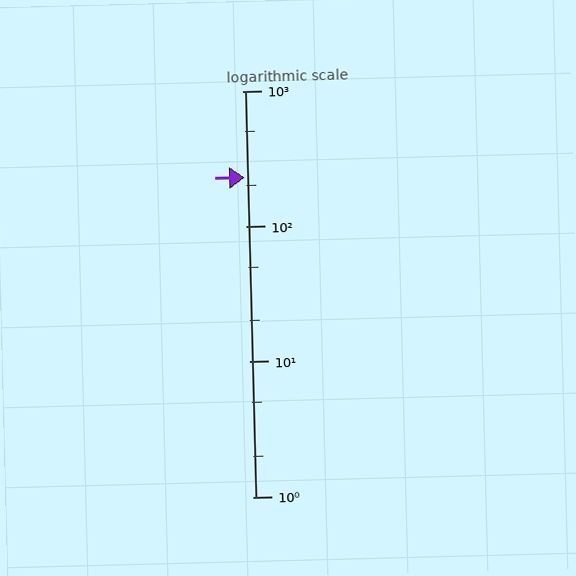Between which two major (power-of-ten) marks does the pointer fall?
The pointer is between 100 and 1000.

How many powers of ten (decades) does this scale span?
The scale spans 3 decades, from 1 to 1000.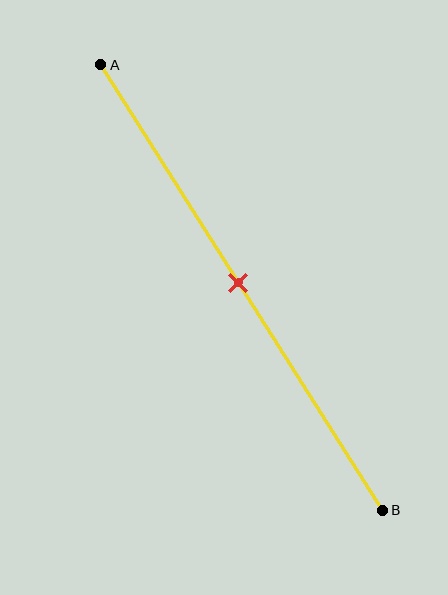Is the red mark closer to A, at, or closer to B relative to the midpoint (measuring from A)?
The red mark is approximately at the midpoint of segment AB.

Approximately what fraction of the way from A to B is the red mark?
The red mark is approximately 50% of the way from A to B.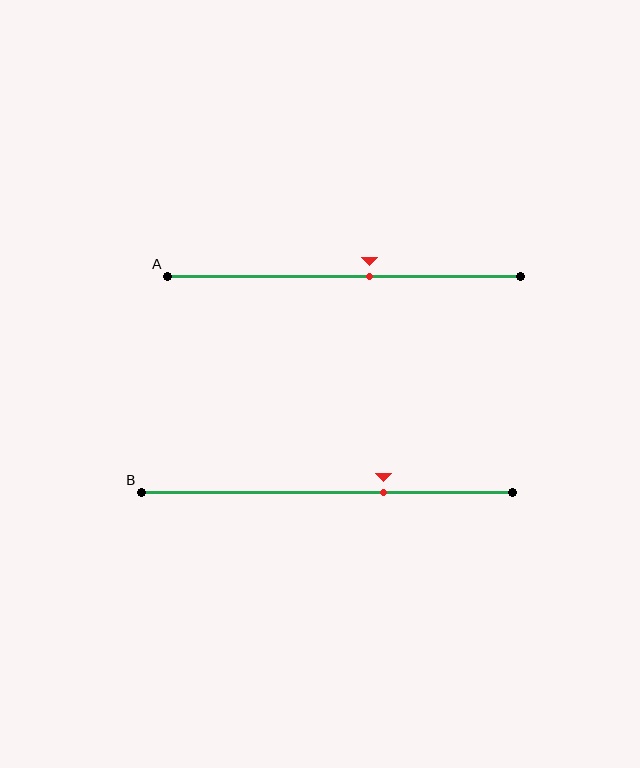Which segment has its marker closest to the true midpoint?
Segment A has its marker closest to the true midpoint.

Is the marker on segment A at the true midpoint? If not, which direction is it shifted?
No, the marker on segment A is shifted to the right by about 7% of the segment length.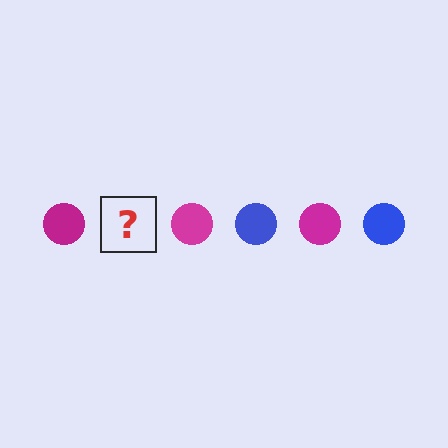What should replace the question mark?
The question mark should be replaced with a blue circle.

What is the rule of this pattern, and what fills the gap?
The rule is that the pattern cycles through magenta, blue circles. The gap should be filled with a blue circle.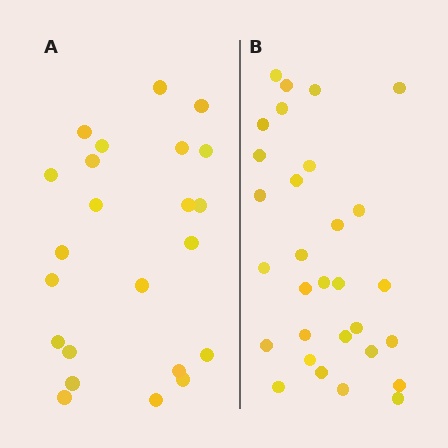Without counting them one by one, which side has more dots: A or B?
Region B (the right region) has more dots.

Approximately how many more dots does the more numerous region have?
Region B has roughly 8 or so more dots than region A.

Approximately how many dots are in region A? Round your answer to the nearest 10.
About 20 dots. (The exact count is 23, which rounds to 20.)